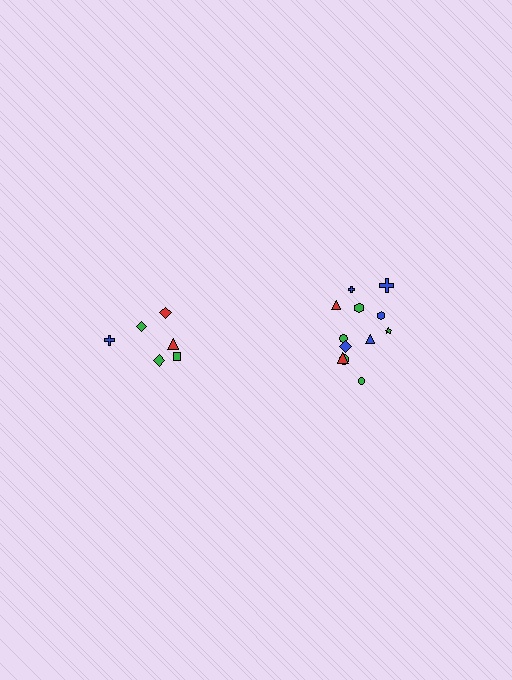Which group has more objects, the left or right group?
The right group.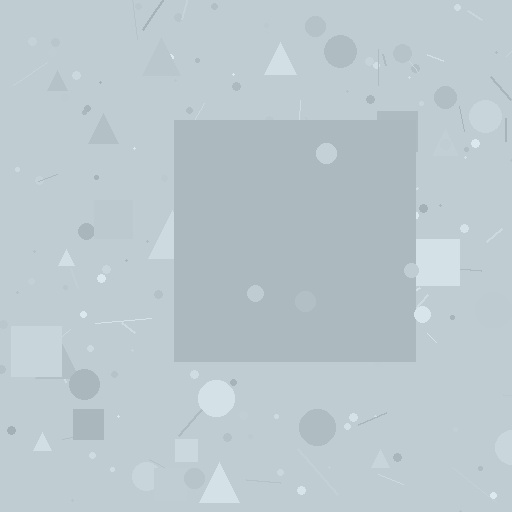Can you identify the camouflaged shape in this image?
The camouflaged shape is a square.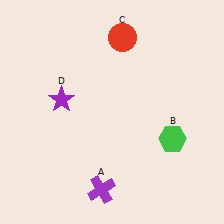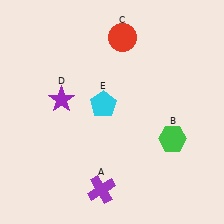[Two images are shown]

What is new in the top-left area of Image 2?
A cyan pentagon (E) was added in the top-left area of Image 2.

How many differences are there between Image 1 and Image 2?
There is 1 difference between the two images.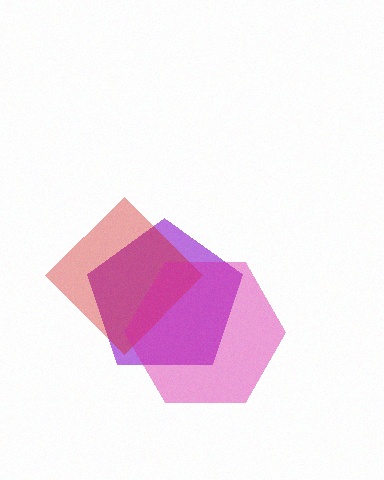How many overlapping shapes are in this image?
There are 3 overlapping shapes in the image.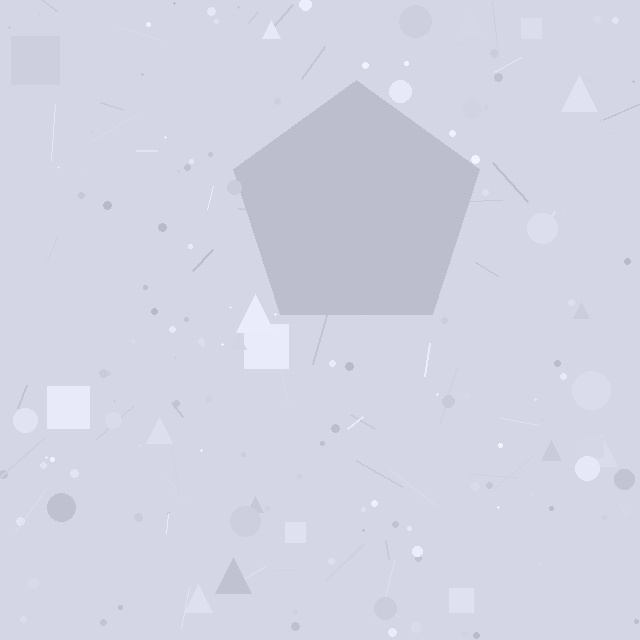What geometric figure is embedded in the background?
A pentagon is embedded in the background.